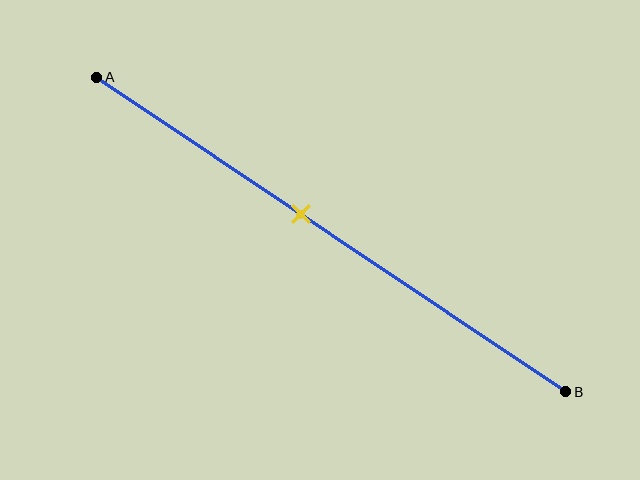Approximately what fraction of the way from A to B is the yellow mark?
The yellow mark is approximately 45% of the way from A to B.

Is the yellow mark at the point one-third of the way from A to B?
No, the mark is at about 45% from A, not at the 33% one-third point.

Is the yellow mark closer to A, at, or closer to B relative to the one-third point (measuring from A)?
The yellow mark is closer to point B than the one-third point of segment AB.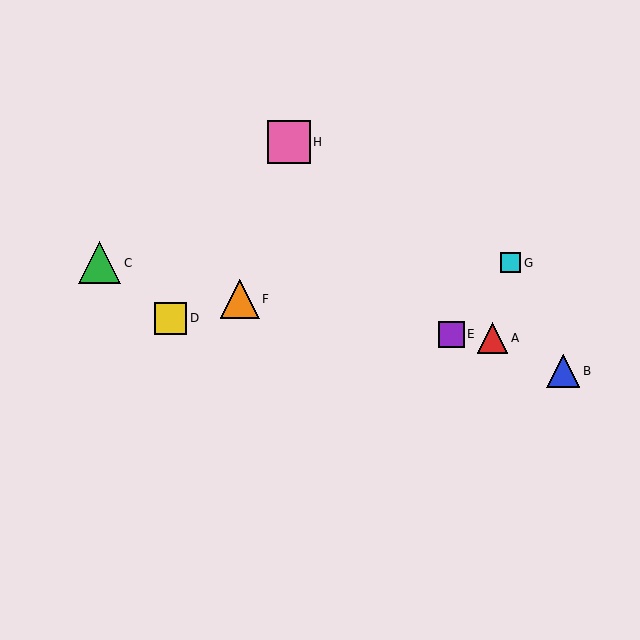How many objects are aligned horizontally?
2 objects (C, G) are aligned horizontally.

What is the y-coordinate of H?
Object H is at y≈142.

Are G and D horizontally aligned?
No, G is at y≈263 and D is at y≈319.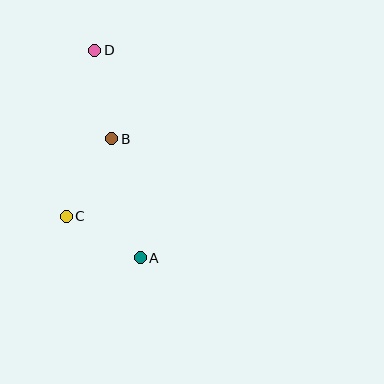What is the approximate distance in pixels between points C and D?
The distance between C and D is approximately 169 pixels.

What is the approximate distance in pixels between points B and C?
The distance between B and C is approximately 90 pixels.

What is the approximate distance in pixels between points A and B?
The distance between A and B is approximately 122 pixels.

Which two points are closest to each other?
Points A and C are closest to each other.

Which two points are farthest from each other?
Points A and D are farthest from each other.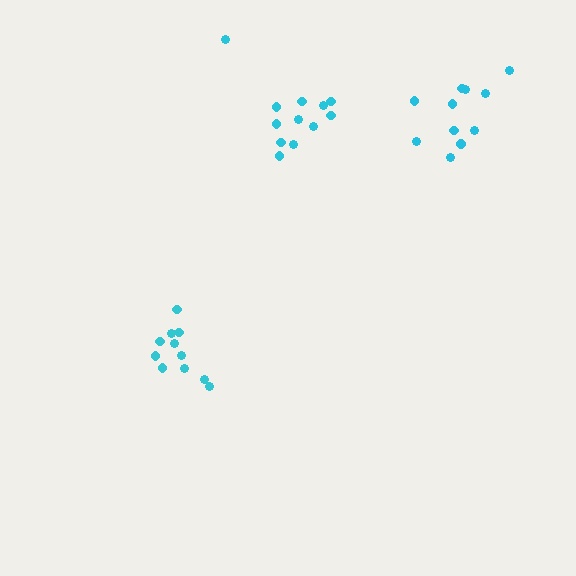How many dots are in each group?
Group 1: 12 dots, Group 2: 11 dots, Group 3: 11 dots (34 total).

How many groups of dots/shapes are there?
There are 3 groups.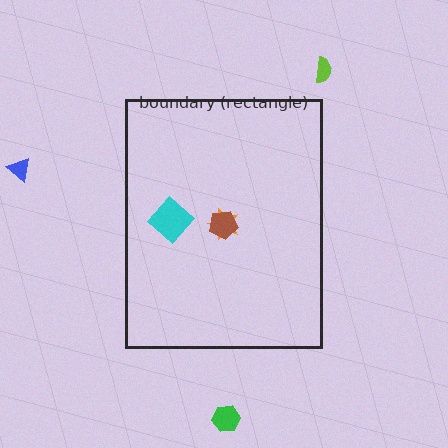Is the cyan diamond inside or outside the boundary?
Inside.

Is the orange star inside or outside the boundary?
Inside.